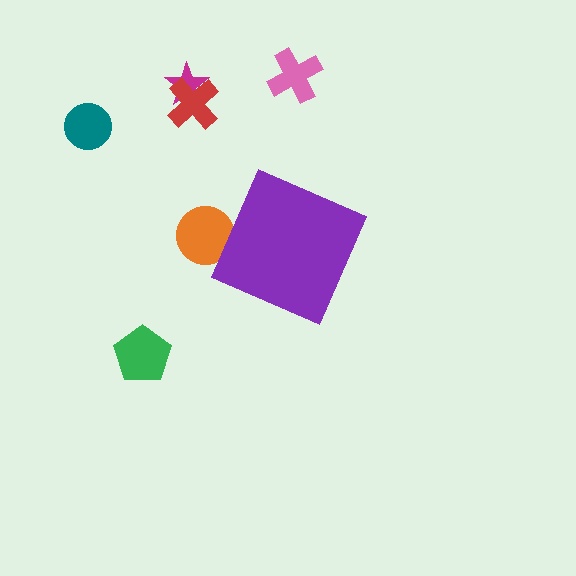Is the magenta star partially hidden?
No, the magenta star is fully visible.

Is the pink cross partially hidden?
No, the pink cross is fully visible.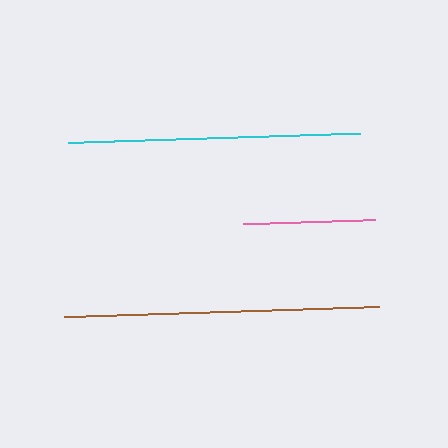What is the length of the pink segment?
The pink segment is approximately 132 pixels long.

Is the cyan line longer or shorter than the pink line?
The cyan line is longer than the pink line.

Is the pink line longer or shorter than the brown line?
The brown line is longer than the pink line.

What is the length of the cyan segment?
The cyan segment is approximately 291 pixels long.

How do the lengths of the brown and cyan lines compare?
The brown and cyan lines are approximately the same length.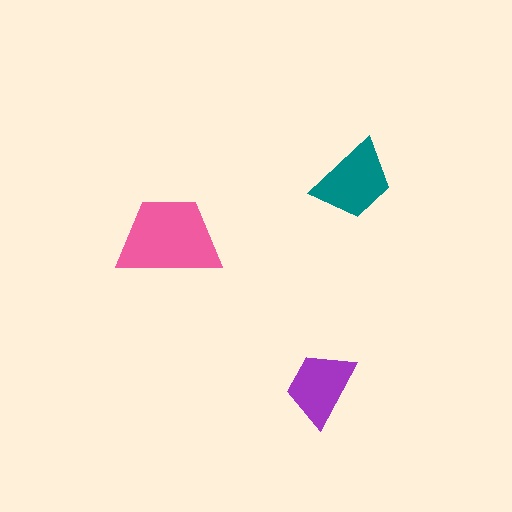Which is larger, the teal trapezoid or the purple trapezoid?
The teal one.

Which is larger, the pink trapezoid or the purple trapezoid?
The pink one.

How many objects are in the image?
There are 3 objects in the image.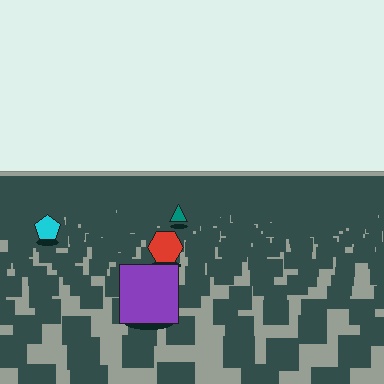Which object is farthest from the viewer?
The teal triangle is farthest from the viewer. It appears smaller and the ground texture around it is denser.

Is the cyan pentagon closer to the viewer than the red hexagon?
No. The red hexagon is closer — you can tell from the texture gradient: the ground texture is coarser near it.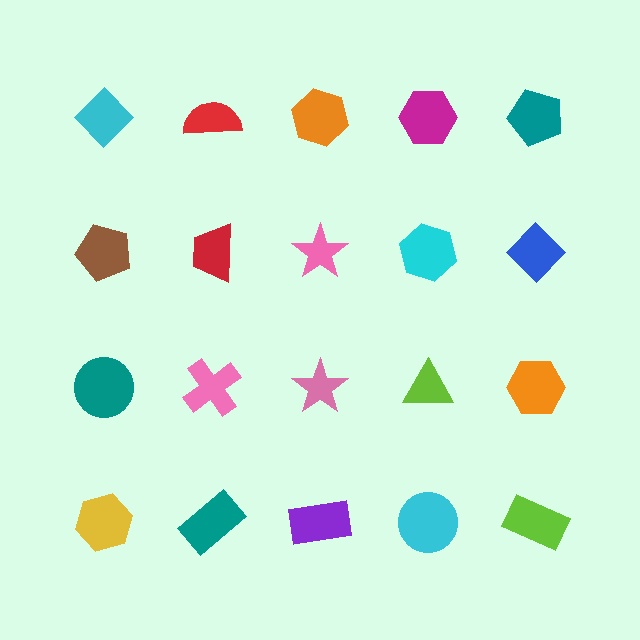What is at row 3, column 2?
A pink cross.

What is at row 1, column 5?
A teal pentagon.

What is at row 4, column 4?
A cyan circle.